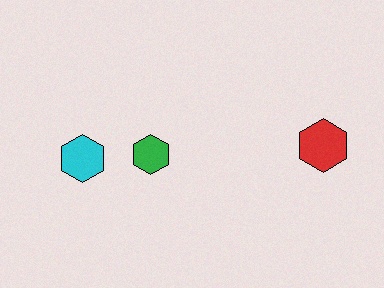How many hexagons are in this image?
There are 3 hexagons.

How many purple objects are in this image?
There are no purple objects.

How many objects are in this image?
There are 3 objects.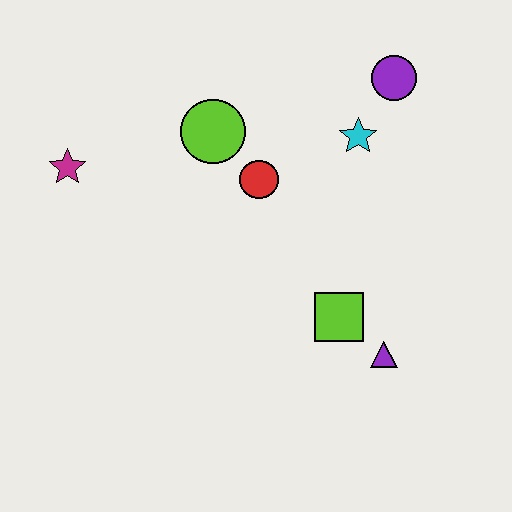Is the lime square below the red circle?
Yes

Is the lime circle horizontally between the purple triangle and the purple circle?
No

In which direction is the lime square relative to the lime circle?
The lime square is below the lime circle.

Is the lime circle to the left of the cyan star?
Yes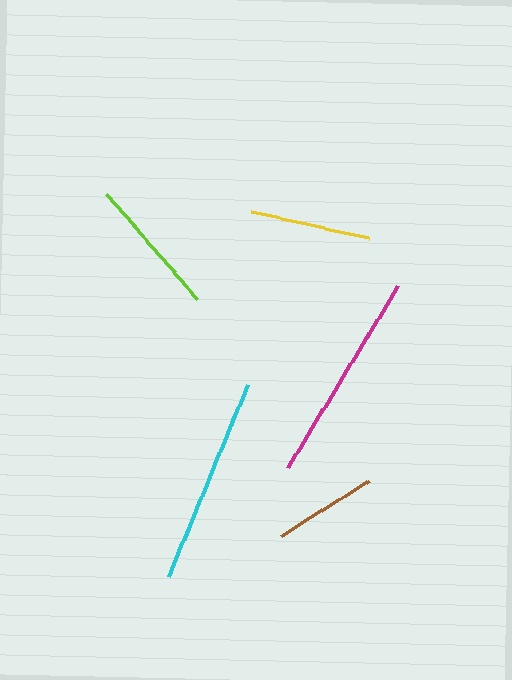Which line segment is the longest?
The magenta line is the longest at approximately 212 pixels.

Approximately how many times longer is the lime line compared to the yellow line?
The lime line is approximately 1.1 times the length of the yellow line.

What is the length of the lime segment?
The lime segment is approximately 139 pixels long.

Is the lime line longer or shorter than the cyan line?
The cyan line is longer than the lime line.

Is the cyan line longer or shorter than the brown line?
The cyan line is longer than the brown line.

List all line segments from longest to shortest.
From longest to shortest: magenta, cyan, lime, yellow, brown.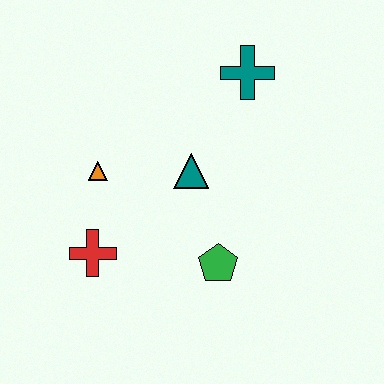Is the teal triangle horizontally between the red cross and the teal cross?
Yes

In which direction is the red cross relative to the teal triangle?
The red cross is to the left of the teal triangle.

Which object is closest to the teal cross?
The teal triangle is closest to the teal cross.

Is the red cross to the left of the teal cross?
Yes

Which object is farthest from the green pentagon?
The teal cross is farthest from the green pentagon.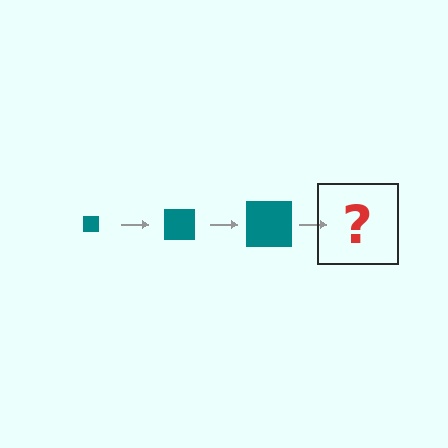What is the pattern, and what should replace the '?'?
The pattern is that the square gets progressively larger each step. The '?' should be a teal square, larger than the previous one.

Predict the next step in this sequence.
The next step is a teal square, larger than the previous one.